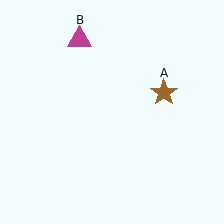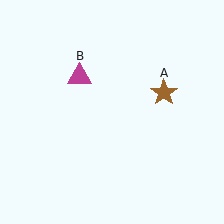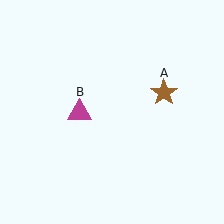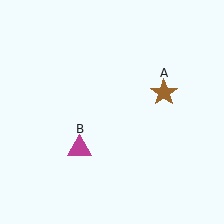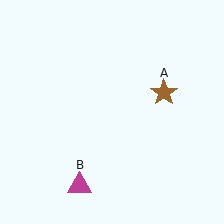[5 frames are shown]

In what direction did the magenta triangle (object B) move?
The magenta triangle (object B) moved down.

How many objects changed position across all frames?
1 object changed position: magenta triangle (object B).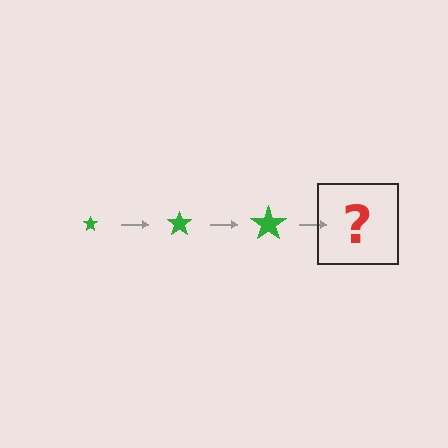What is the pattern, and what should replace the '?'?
The pattern is that the star gets progressively larger each step. The '?' should be a green star, larger than the previous one.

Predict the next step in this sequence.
The next step is a green star, larger than the previous one.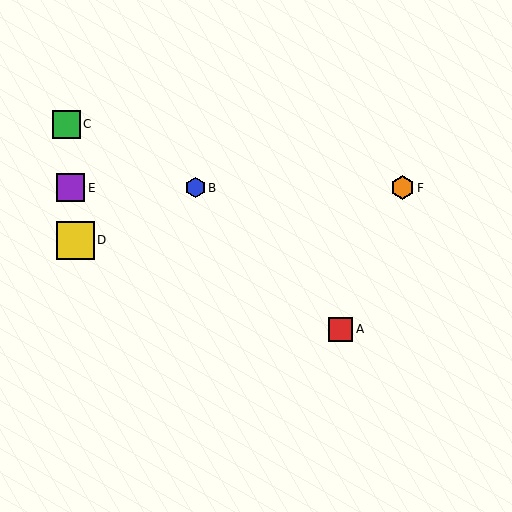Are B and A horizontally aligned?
No, B is at y≈188 and A is at y≈329.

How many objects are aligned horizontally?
3 objects (B, E, F) are aligned horizontally.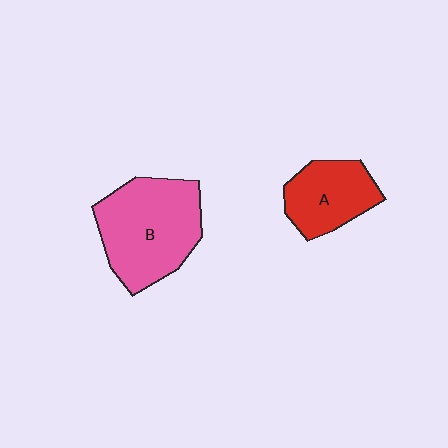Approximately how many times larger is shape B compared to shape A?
Approximately 1.6 times.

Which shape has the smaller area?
Shape A (red).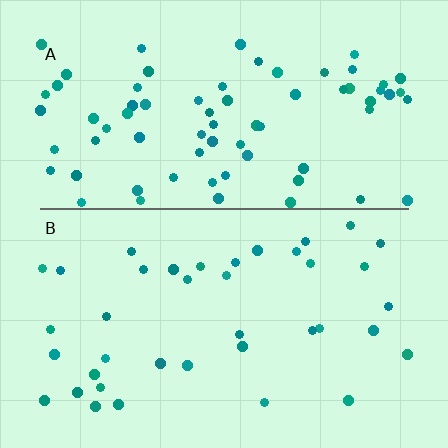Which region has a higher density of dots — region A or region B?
A (the top).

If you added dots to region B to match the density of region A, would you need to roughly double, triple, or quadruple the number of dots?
Approximately double.